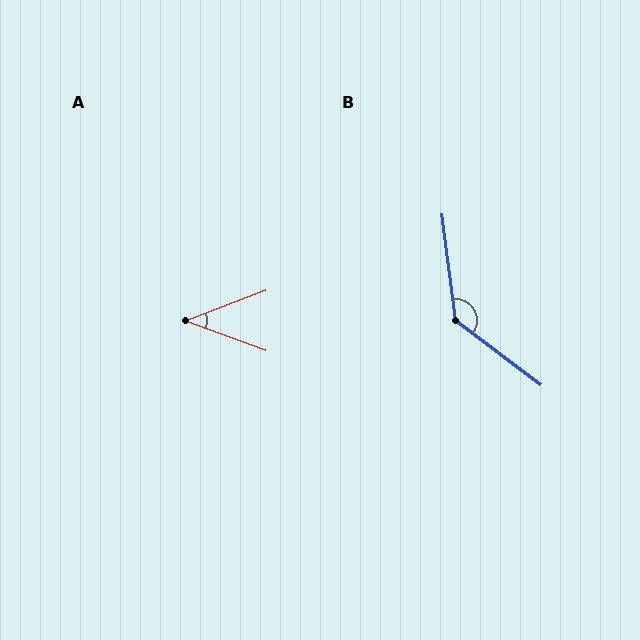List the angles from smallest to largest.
A (41°), B (134°).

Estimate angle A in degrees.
Approximately 41 degrees.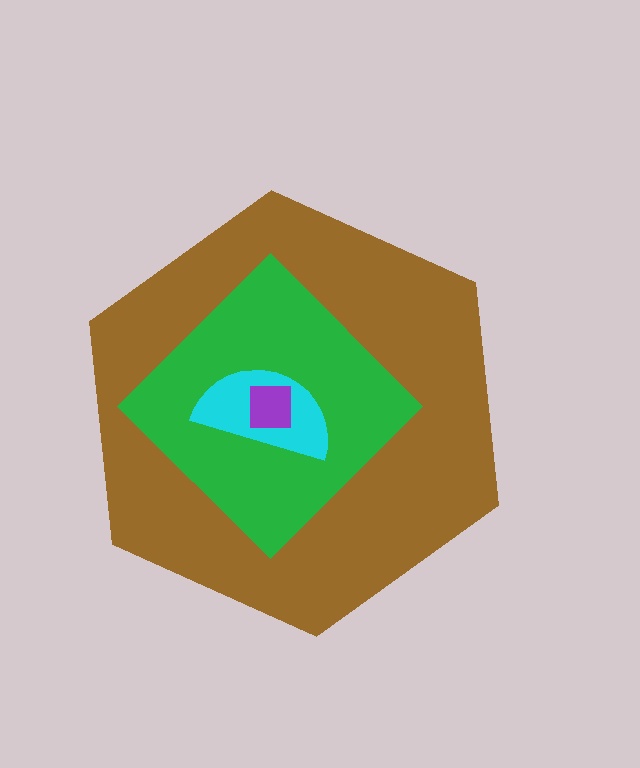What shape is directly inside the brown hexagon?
The green diamond.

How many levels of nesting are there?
4.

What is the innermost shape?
The purple square.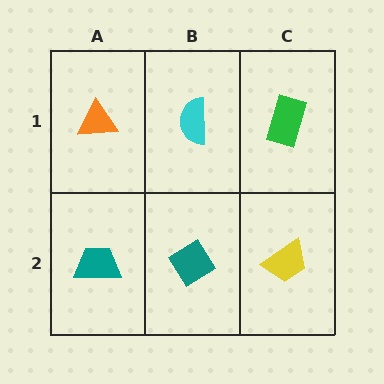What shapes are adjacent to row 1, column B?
A teal diamond (row 2, column B), an orange triangle (row 1, column A), a green rectangle (row 1, column C).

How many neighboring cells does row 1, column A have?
2.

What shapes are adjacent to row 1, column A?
A teal trapezoid (row 2, column A), a cyan semicircle (row 1, column B).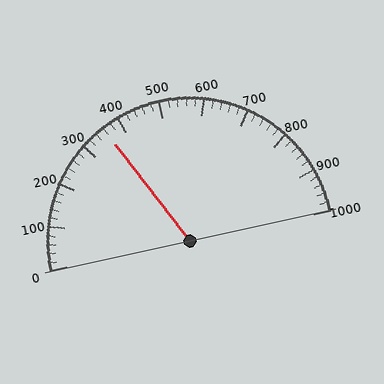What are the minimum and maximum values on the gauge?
The gauge ranges from 0 to 1000.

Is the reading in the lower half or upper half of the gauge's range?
The reading is in the lower half of the range (0 to 1000).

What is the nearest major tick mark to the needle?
The nearest major tick mark is 400.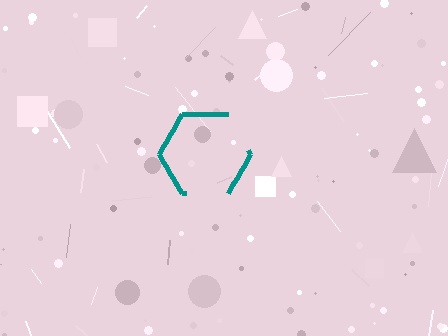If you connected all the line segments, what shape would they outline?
They would outline a hexagon.